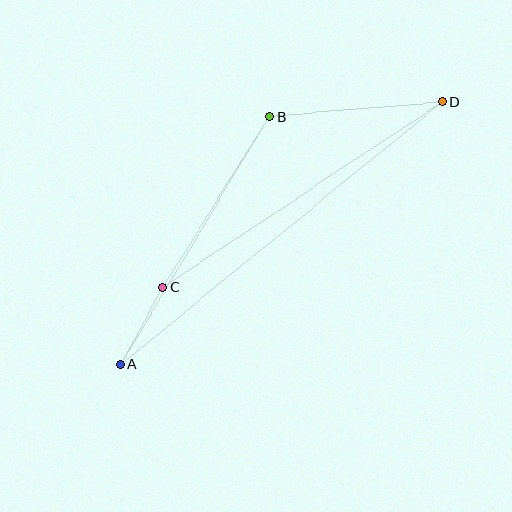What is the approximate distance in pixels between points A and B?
The distance between A and B is approximately 289 pixels.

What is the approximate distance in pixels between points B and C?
The distance between B and C is approximately 201 pixels.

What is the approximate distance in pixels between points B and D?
The distance between B and D is approximately 173 pixels.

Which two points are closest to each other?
Points A and C are closest to each other.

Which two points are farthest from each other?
Points A and D are farthest from each other.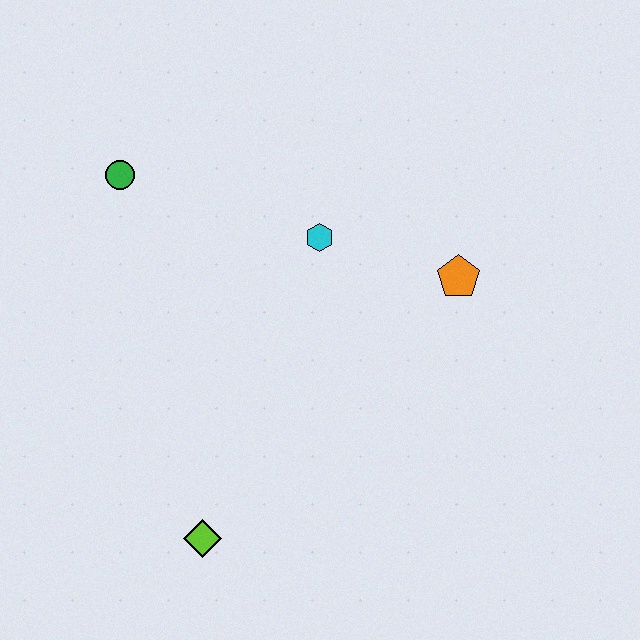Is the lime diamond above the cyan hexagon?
No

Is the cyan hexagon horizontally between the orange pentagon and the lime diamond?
Yes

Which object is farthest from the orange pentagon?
The lime diamond is farthest from the orange pentagon.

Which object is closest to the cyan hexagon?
The orange pentagon is closest to the cyan hexagon.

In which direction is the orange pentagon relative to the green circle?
The orange pentagon is to the right of the green circle.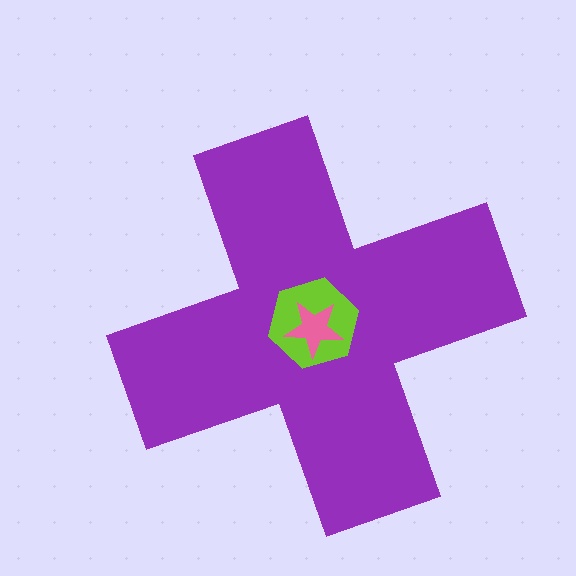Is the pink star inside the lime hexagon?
Yes.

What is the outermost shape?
The purple cross.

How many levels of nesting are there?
3.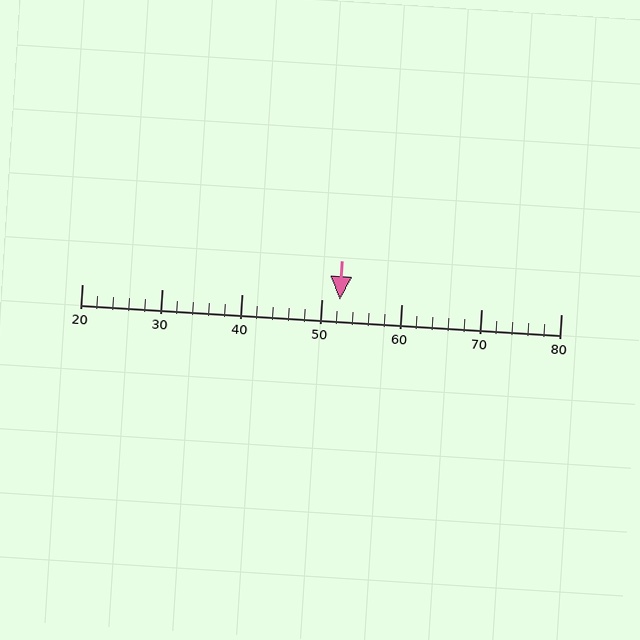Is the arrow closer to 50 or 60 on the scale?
The arrow is closer to 50.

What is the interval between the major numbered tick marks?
The major tick marks are spaced 10 units apart.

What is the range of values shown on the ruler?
The ruler shows values from 20 to 80.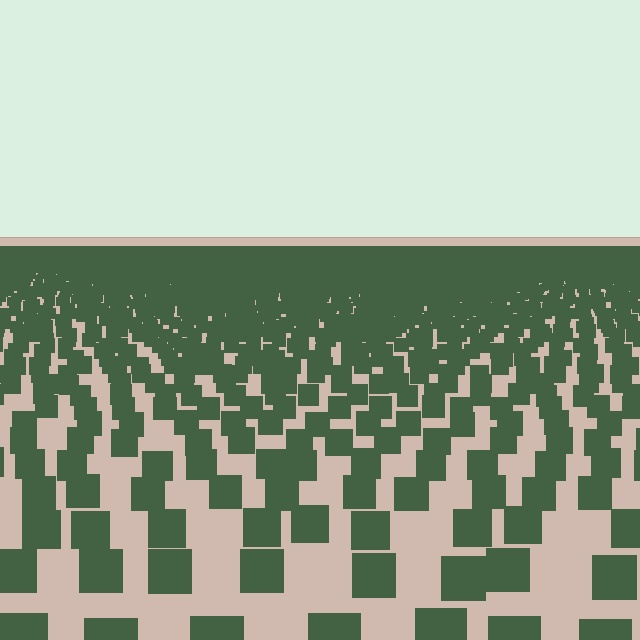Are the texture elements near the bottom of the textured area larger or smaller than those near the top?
Larger. Near the bottom, elements are closer to the viewer and appear at a bigger on-screen size.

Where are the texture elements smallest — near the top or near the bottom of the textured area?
Near the top.